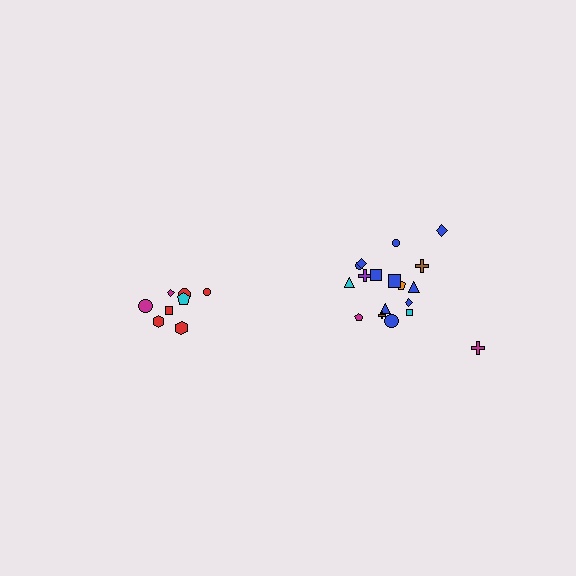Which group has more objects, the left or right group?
The right group.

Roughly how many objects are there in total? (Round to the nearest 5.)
Roughly 25 objects in total.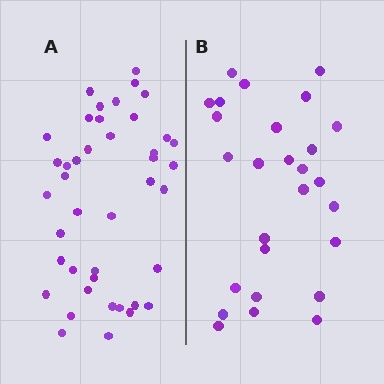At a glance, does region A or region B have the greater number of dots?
Region A (the left region) has more dots.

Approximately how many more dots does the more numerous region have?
Region A has approximately 15 more dots than region B.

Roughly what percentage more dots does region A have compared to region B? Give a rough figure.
About 55% more.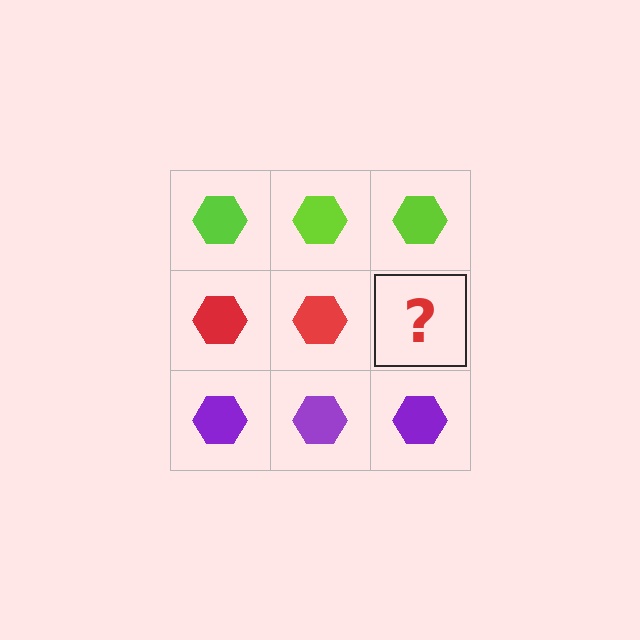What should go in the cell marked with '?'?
The missing cell should contain a red hexagon.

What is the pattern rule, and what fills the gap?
The rule is that each row has a consistent color. The gap should be filled with a red hexagon.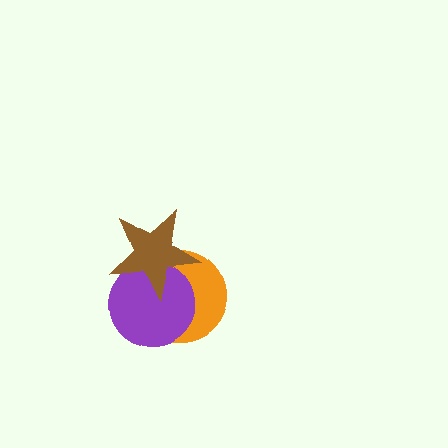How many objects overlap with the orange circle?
2 objects overlap with the orange circle.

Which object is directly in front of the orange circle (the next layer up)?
The purple circle is directly in front of the orange circle.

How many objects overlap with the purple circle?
2 objects overlap with the purple circle.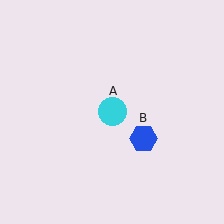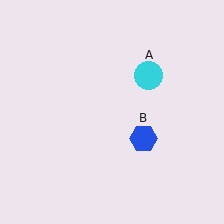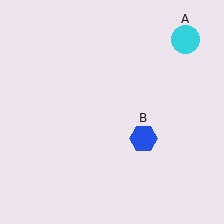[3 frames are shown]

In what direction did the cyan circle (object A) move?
The cyan circle (object A) moved up and to the right.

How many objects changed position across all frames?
1 object changed position: cyan circle (object A).